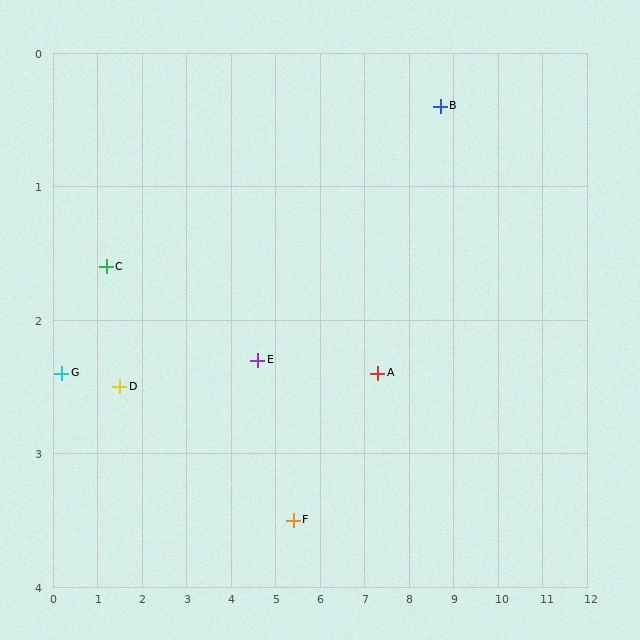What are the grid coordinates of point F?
Point F is at approximately (5.4, 3.5).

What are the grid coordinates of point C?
Point C is at approximately (1.2, 1.6).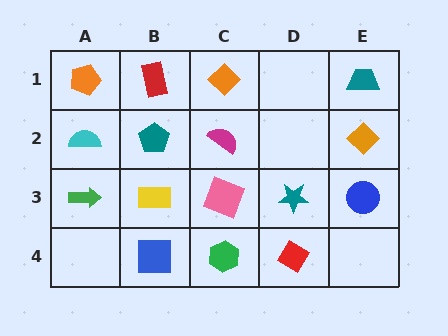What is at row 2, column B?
A teal pentagon.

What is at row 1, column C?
An orange diamond.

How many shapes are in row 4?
3 shapes.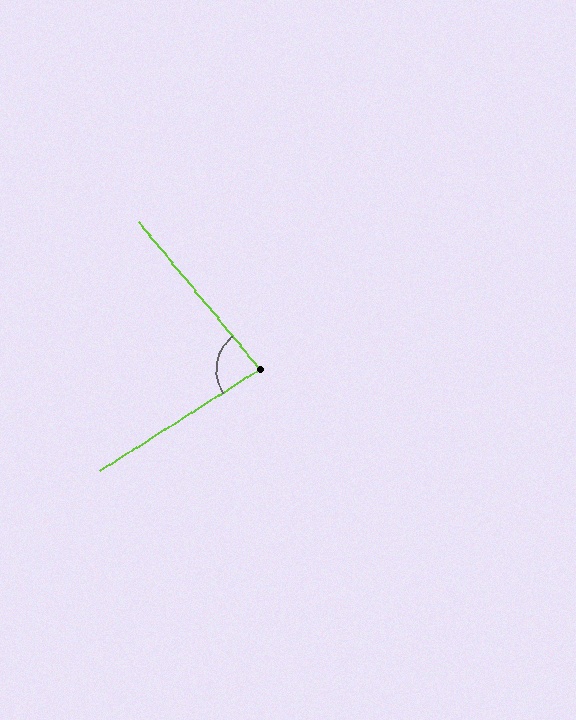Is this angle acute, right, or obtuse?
It is acute.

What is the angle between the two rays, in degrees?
Approximately 83 degrees.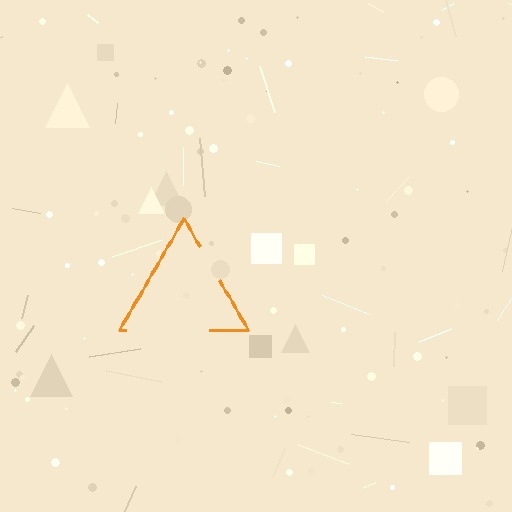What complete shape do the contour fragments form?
The contour fragments form a triangle.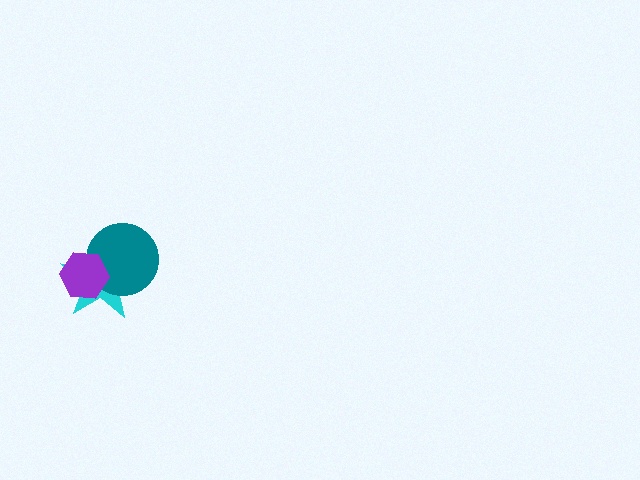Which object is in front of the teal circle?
The purple hexagon is in front of the teal circle.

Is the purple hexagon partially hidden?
No, no other shape covers it.